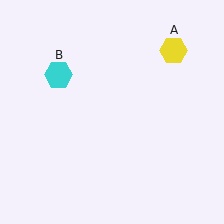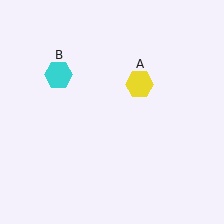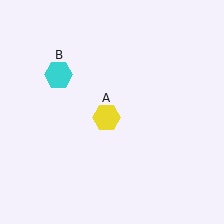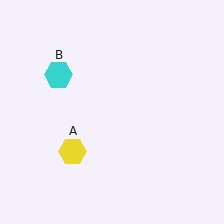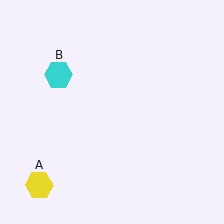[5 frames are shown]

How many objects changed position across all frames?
1 object changed position: yellow hexagon (object A).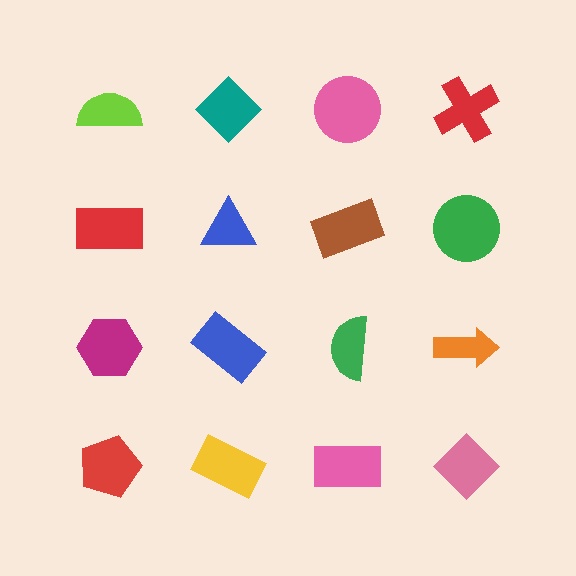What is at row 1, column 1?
A lime semicircle.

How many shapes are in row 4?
4 shapes.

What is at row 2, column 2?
A blue triangle.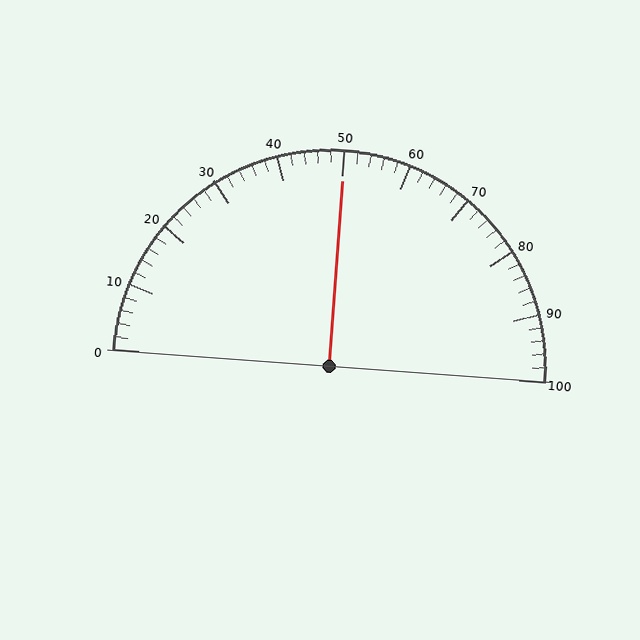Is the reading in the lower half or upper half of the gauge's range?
The reading is in the upper half of the range (0 to 100).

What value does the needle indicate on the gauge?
The needle indicates approximately 50.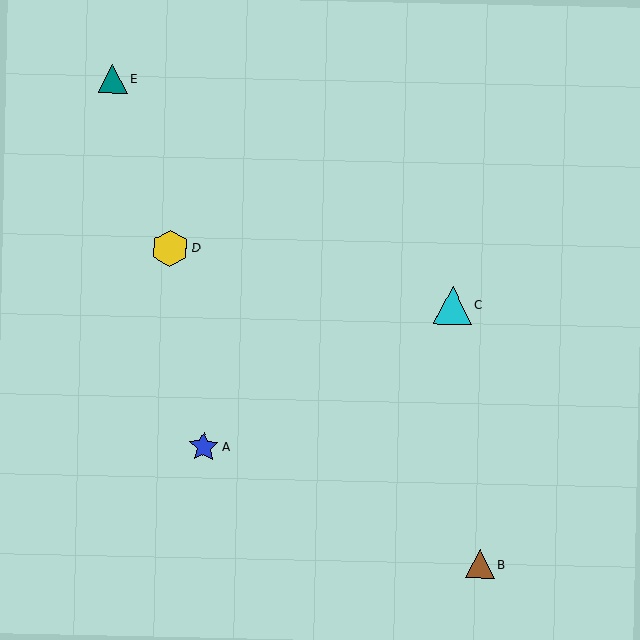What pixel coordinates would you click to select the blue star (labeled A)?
Click at (204, 447) to select the blue star A.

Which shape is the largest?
The cyan triangle (labeled C) is the largest.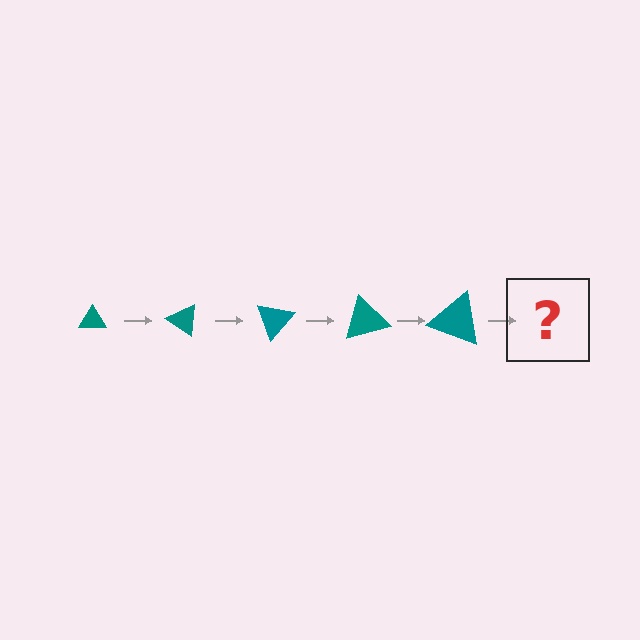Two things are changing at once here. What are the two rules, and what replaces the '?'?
The two rules are that the triangle grows larger each step and it rotates 35 degrees each step. The '?' should be a triangle, larger than the previous one and rotated 175 degrees from the start.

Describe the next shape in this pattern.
It should be a triangle, larger than the previous one and rotated 175 degrees from the start.